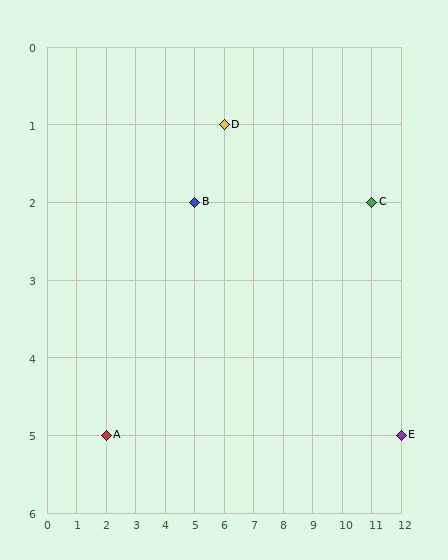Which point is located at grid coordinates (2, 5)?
Point A is at (2, 5).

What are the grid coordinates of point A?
Point A is at grid coordinates (2, 5).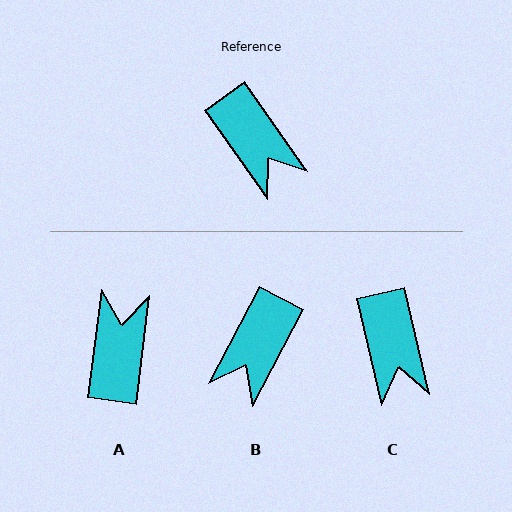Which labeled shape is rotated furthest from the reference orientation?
A, about 138 degrees away.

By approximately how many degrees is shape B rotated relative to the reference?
Approximately 63 degrees clockwise.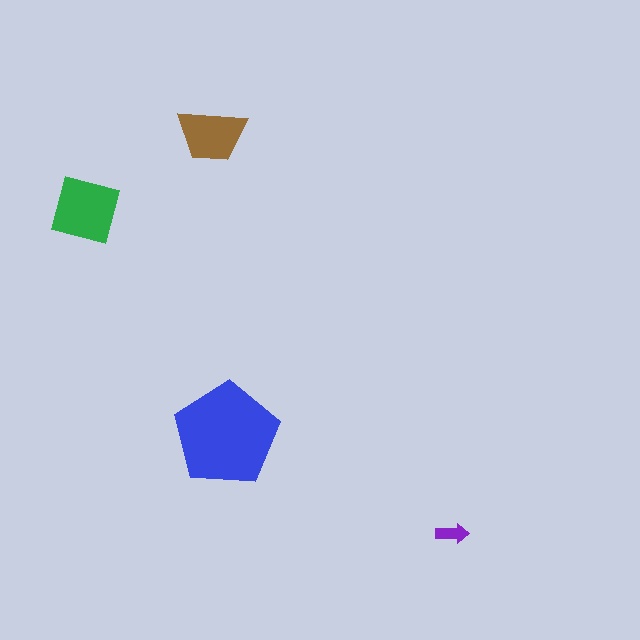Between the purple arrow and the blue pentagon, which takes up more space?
The blue pentagon.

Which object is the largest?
The blue pentagon.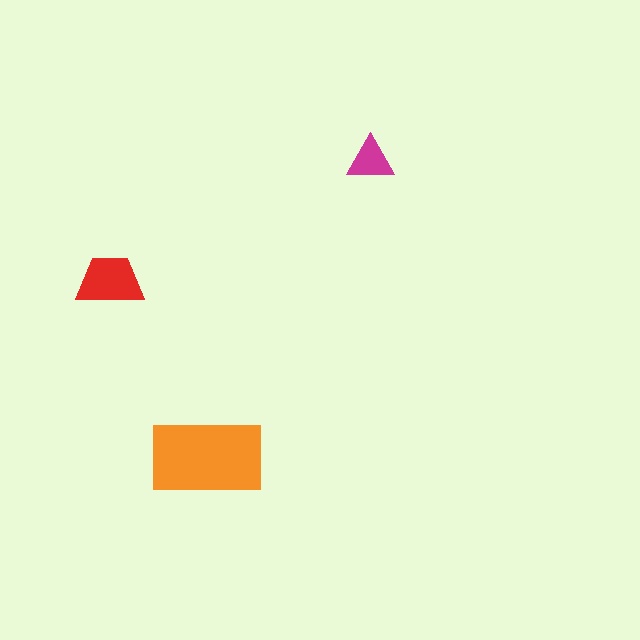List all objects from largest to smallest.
The orange rectangle, the red trapezoid, the magenta triangle.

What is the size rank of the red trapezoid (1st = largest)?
2nd.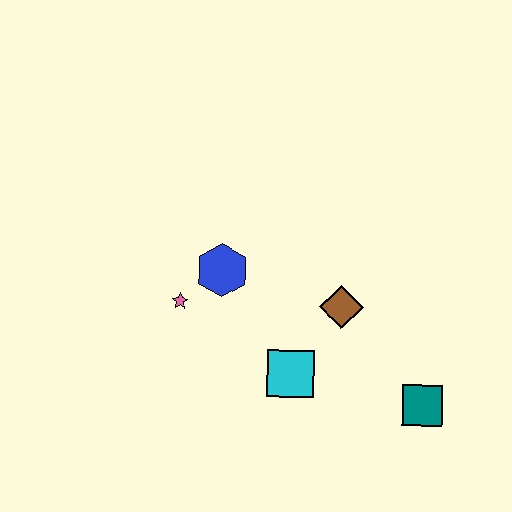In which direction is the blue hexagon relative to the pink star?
The blue hexagon is to the right of the pink star.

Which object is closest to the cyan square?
The brown diamond is closest to the cyan square.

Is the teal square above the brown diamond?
No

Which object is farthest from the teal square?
The pink star is farthest from the teal square.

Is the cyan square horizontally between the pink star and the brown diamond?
Yes